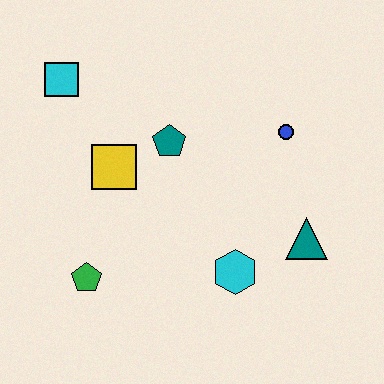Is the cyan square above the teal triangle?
Yes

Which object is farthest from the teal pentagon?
The teal triangle is farthest from the teal pentagon.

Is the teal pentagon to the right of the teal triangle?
No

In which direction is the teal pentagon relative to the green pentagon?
The teal pentagon is above the green pentagon.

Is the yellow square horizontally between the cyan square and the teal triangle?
Yes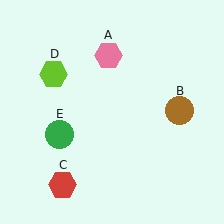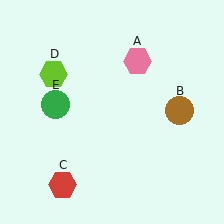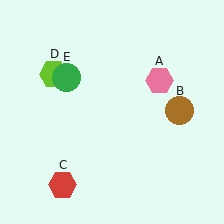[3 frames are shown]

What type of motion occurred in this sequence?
The pink hexagon (object A), green circle (object E) rotated clockwise around the center of the scene.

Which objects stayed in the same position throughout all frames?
Brown circle (object B) and red hexagon (object C) and lime hexagon (object D) remained stationary.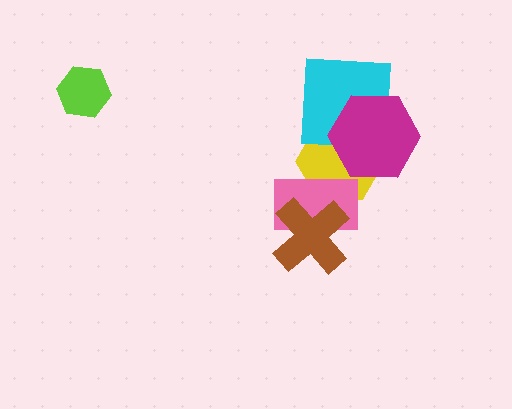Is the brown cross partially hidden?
No, no other shape covers it.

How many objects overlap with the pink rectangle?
2 objects overlap with the pink rectangle.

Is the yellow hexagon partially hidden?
Yes, it is partially covered by another shape.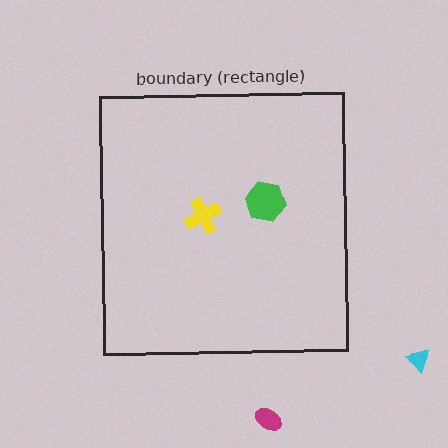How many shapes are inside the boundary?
2 inside, 2 outside.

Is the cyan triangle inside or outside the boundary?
Outside.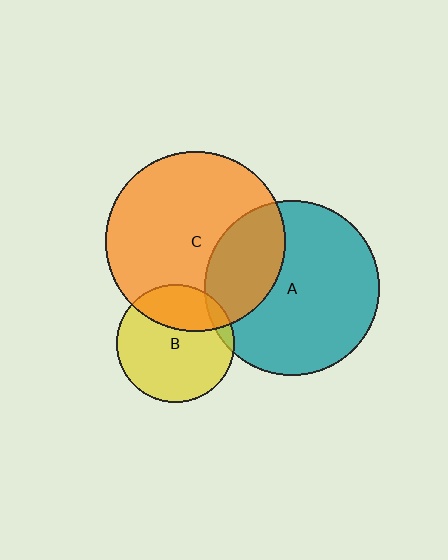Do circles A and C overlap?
Yes.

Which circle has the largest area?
Circle C (orange).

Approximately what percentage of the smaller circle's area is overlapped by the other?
Approximately 30%.